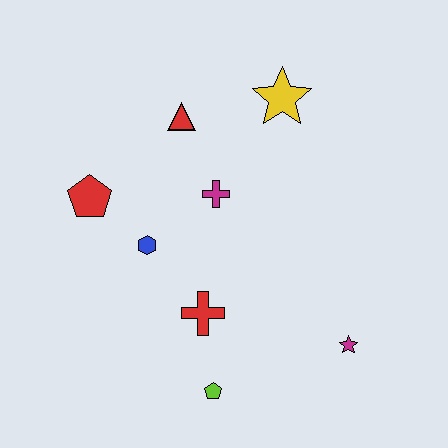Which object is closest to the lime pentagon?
The red cross is closest to the lime pentagon.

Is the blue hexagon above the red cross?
Yes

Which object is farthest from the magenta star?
The red pentagon is farthest from the magenta star.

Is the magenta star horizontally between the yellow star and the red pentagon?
No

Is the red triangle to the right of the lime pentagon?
No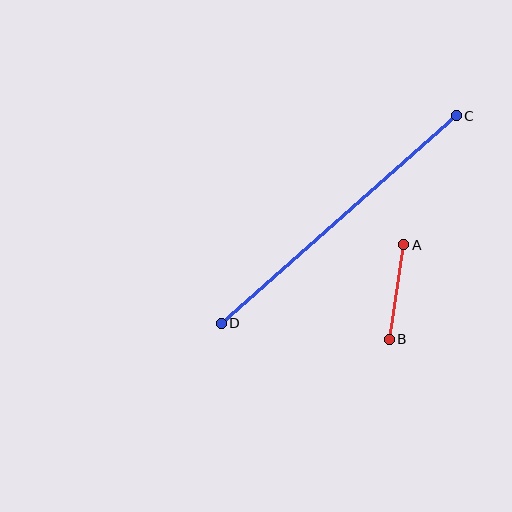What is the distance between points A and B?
The distance is approximately 96 pixels.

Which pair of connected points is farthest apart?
Points C and D are farthest apart.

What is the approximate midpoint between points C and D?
The midpoint is at approximately (339, 220) pixels.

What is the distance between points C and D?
The distance is approximately 313 pixels.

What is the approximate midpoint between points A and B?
The midpoint is at approximately (396, 292) pixels.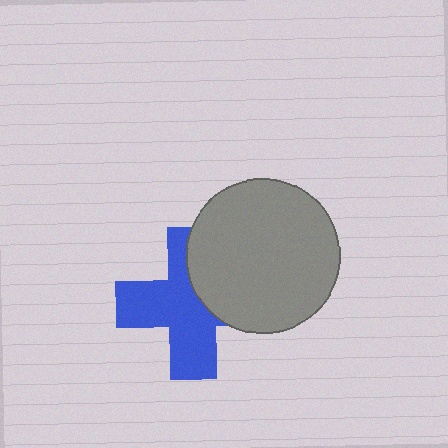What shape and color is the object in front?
The object in front is a gray circle.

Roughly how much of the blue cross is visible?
About half of it is visible (roughly 64%).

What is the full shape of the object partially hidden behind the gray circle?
The partially hidden object is a blue cross.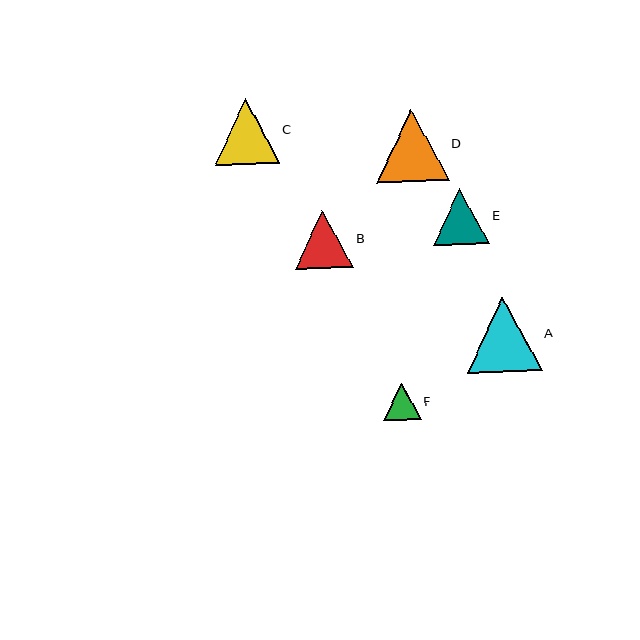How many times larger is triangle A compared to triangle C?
Triangle A is approximately 1.1 times the size of triangle C.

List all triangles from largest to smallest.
From largest to smallest: A, D, C, B, E, F.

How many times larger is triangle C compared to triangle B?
Triangle C is approximately 1.1 times the size of triangle B.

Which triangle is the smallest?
Triangle F is the smallest with a size of approximately 38 pixels.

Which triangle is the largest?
Triangle A is the largest with a size of approximately 75 pixels.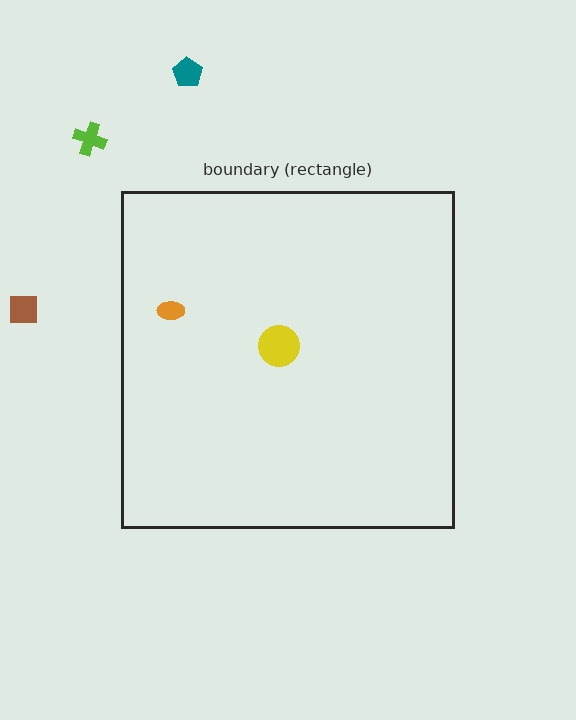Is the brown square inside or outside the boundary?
Outside.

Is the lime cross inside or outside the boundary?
Outside.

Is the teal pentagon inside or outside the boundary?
Outside.